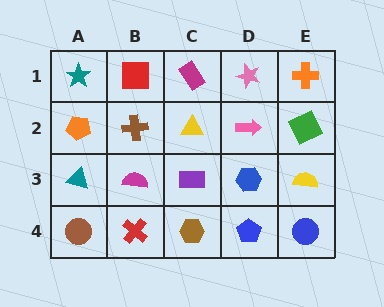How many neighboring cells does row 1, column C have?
3.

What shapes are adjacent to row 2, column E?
An orange cross (row 1, column E), a yellow semicircle (row 3, column E), a pink arrow (row 2, column D).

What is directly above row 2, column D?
A pink star.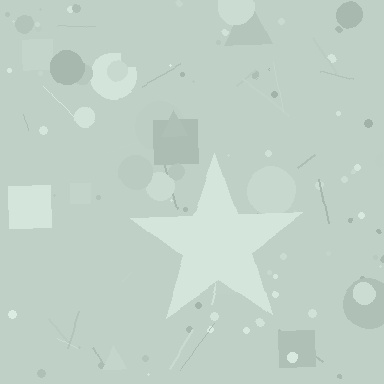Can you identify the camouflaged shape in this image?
The camouflaged shape is a star.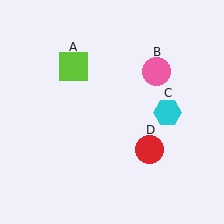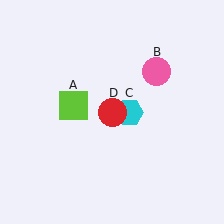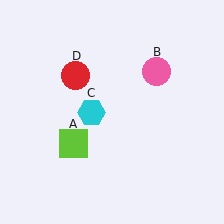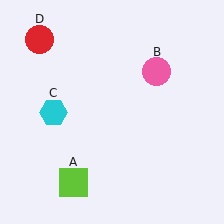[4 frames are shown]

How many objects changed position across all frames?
3 objects changed position: lime square (object A), cyan hexagon (object C), red circle (object D).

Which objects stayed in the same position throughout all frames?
Pink circle (object B) remained stationary.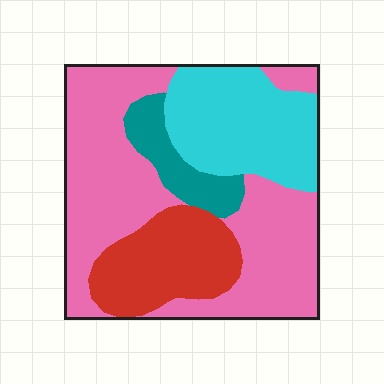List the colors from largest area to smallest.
From largest to smallest: pink, cyan, red, teal.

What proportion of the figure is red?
Red covers 18% of the figure.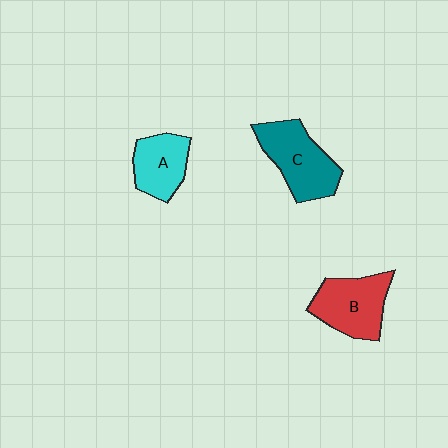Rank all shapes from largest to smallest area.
From largest to smallest: C (teal), B (red), A (cyan).